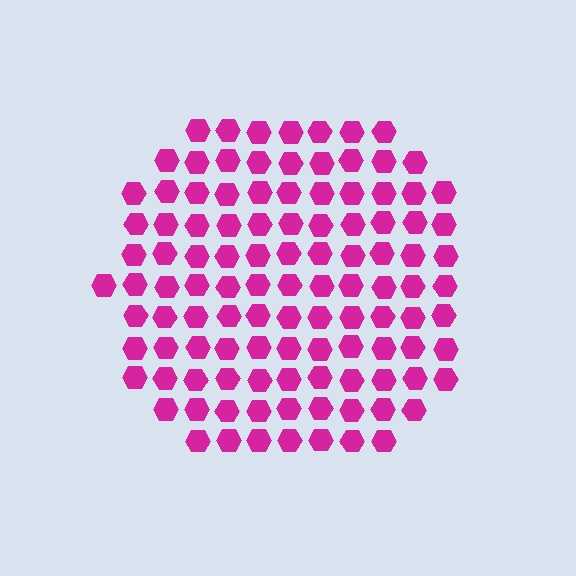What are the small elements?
The small elements are hexagons.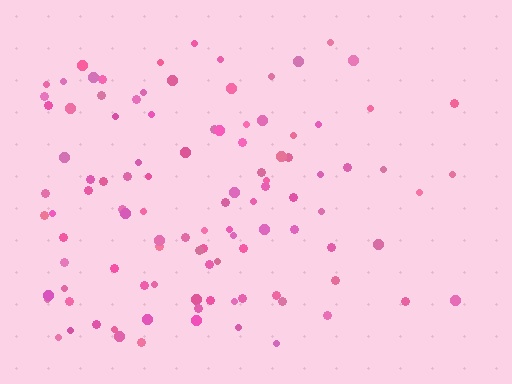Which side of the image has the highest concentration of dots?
The left.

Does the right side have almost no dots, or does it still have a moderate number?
Still a moderate number, just noticeably fewer than the left.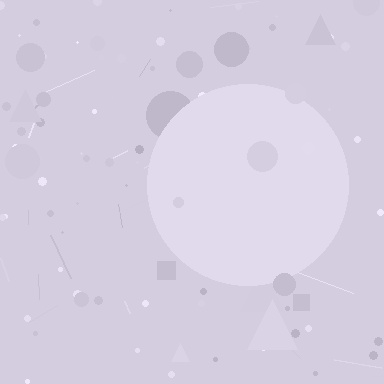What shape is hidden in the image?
A circle is hidden in the image.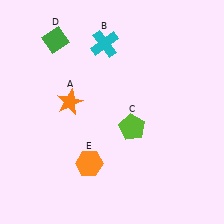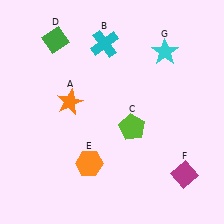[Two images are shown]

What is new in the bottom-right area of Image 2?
A magenta diamond (F) was added in the bottom-right area of Image 2.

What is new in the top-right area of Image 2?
A cyan star (G) was added in the top-right area of Image 2.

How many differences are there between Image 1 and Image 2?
There are 2 differences between the two images.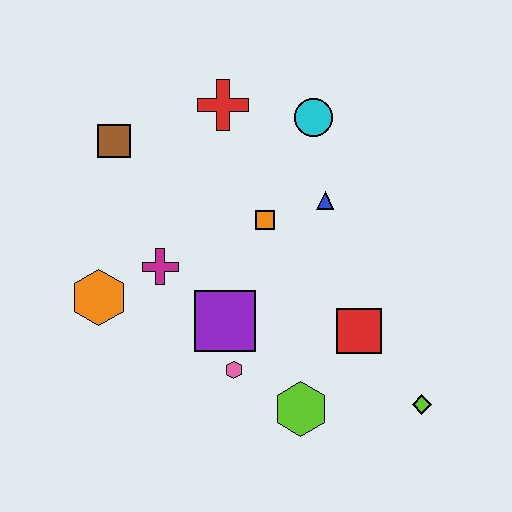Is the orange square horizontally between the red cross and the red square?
Yes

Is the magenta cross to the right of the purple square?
No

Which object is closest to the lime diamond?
The red square is closest to the lime diamond.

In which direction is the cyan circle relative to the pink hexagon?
The cyan circle is above the pink hexagon.